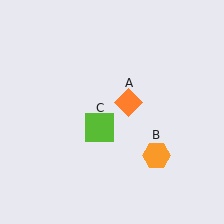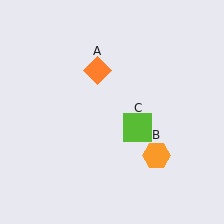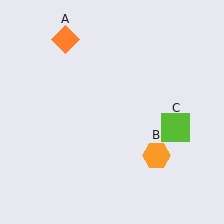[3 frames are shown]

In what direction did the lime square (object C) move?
The lime square (object C) moved right.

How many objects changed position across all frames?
2 objects changed position: orange diamond (object A), lime square (object C).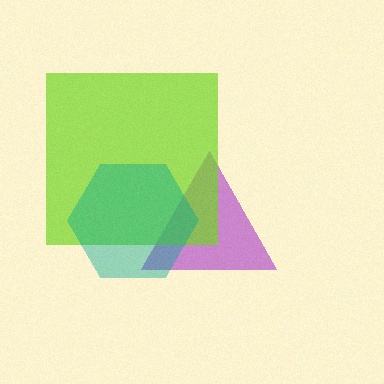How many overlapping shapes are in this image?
There are 3 overlapping shapes in the image.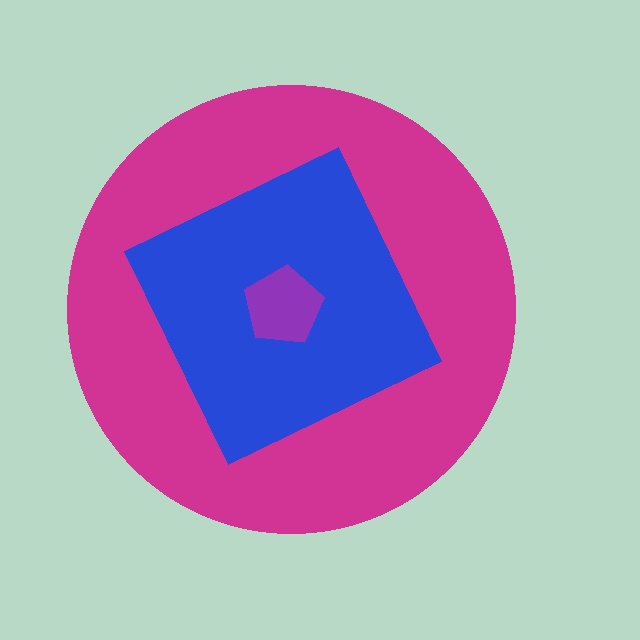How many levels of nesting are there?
3.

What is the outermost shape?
The magenta circle.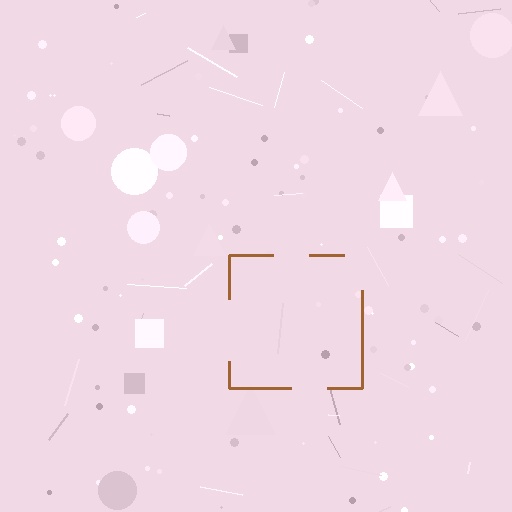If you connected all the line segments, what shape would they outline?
They would outline a square.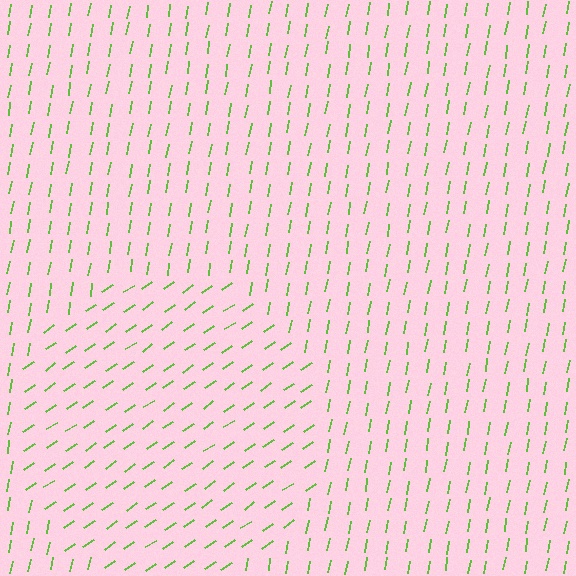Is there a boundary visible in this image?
Yes, there is a texture boundary formed by a change in line orientation.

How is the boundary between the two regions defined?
The boundary is defined purely by a change in line orientation (approximately 45 degrees difference). All lines are the same color and thickness.